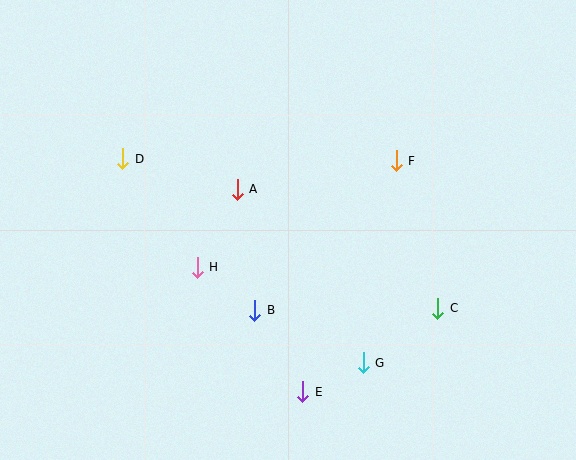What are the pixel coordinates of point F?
Point F is at (396, 161).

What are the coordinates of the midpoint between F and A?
The midpoint between F and A is at (317, 175).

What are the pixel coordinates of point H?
Point H is at (197, 267).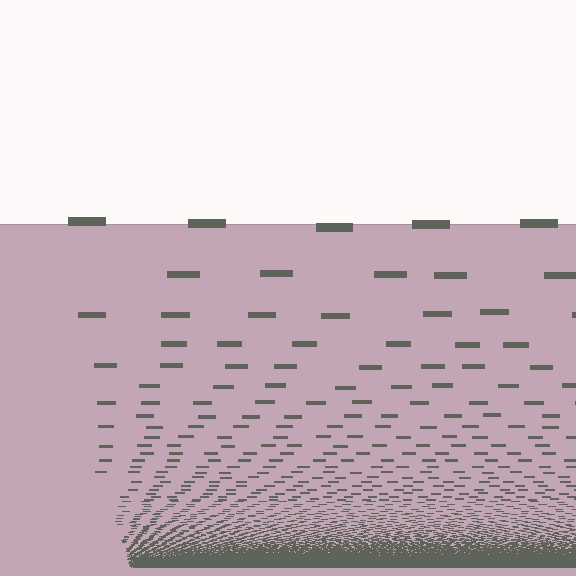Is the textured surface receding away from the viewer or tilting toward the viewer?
The surface appears to tilt toward the viewer. Texture elements get larger and sparser toward the top.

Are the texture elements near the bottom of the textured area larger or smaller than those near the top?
Smaller. The gradient is inverted — elements near the bottom are smaller and denser.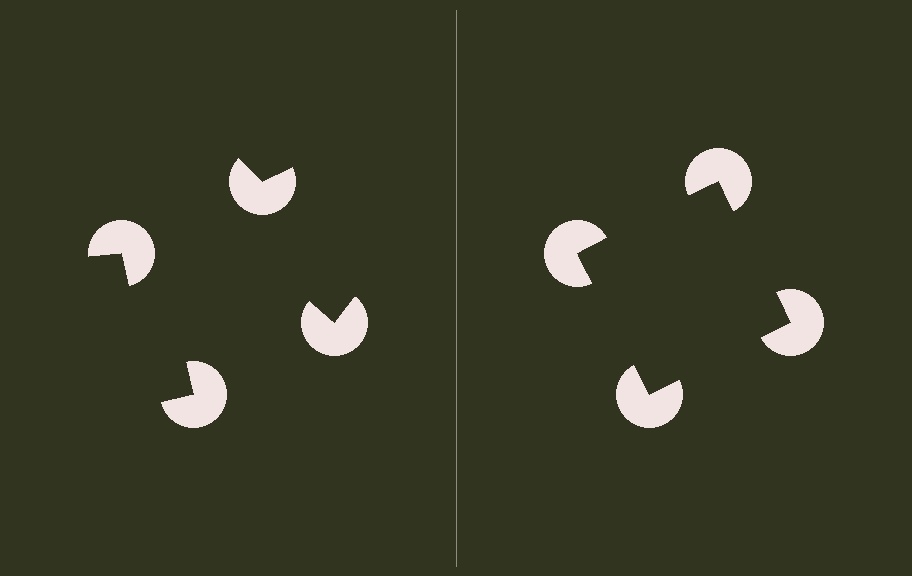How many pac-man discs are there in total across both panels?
8 — 4 on each side.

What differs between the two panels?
The pac-man discs are positioned identically on both sides; only the wedge orientations differ. On the right they align to a square; on the left they are misaligned.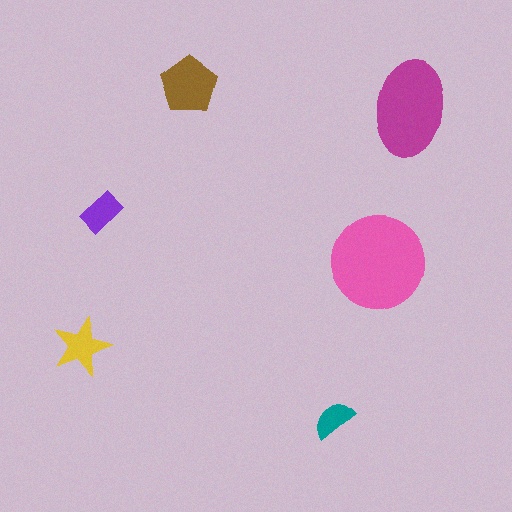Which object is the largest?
The pink circle.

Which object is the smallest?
The teal semicircle.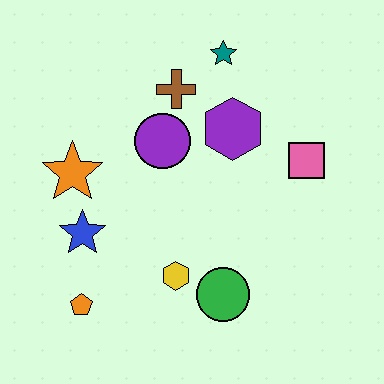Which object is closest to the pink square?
The purple hexagon is closest to the pink square.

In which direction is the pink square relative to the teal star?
The pink square is below the teal star.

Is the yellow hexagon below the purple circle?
Yes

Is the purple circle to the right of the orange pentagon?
Yes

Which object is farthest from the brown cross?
The orange pentagon is farthest from the brown cross.